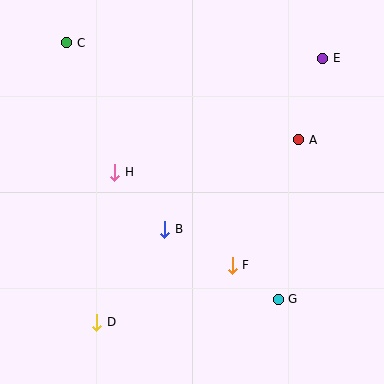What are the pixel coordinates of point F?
Point F is at (232, 265).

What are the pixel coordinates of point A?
Point A is at (299, 140).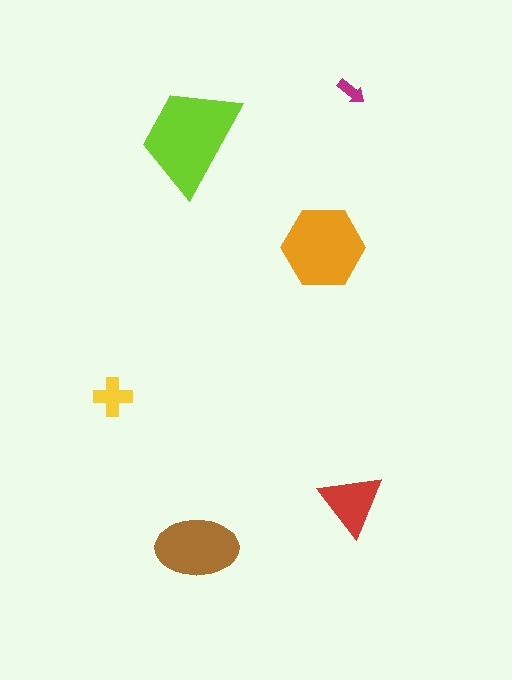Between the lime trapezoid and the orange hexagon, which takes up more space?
The lime trapezoid.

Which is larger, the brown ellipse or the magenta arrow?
The brown ellipse.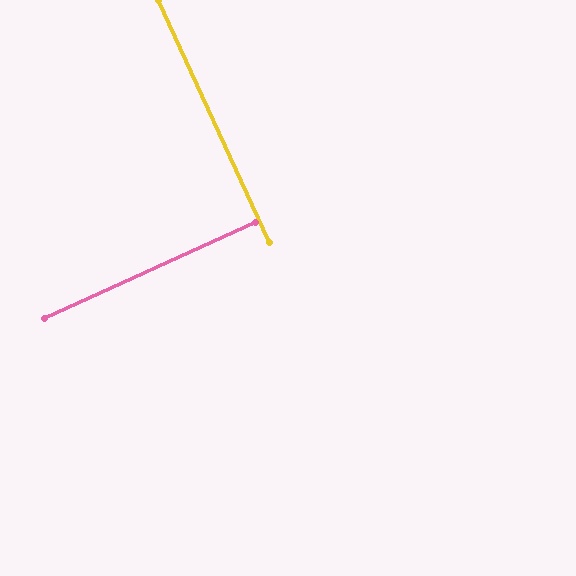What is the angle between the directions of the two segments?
Approximately 90 degrees.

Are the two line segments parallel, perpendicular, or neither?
Perpendicular — they meet at approximately 90°.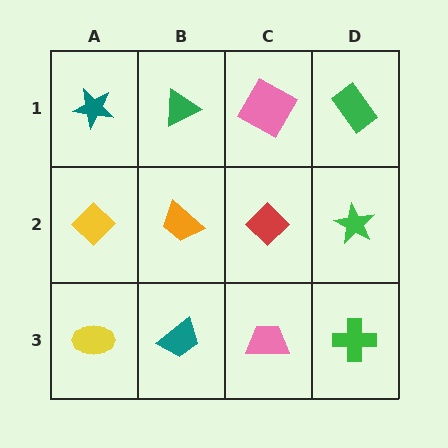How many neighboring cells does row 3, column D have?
2.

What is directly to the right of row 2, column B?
A red diamond.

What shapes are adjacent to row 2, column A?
A teal star (row 1, column A), a yellow ellipse (row 3, column A), an orange trapezoid (row 2, column B).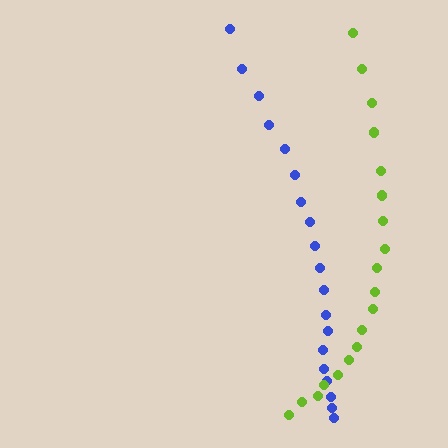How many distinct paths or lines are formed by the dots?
There are 2 distinct paths.